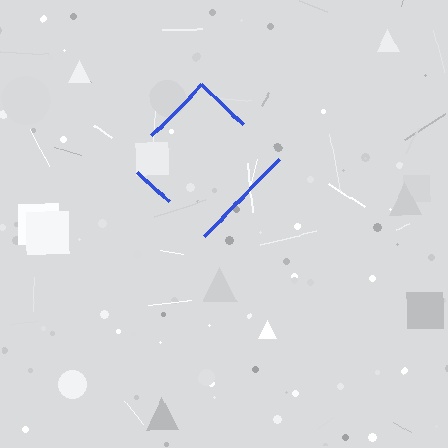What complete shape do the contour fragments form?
The contour fragments form a diamond.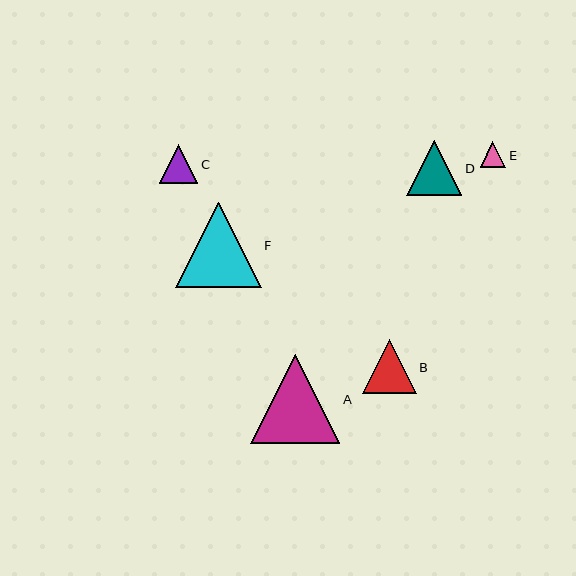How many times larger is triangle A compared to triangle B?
Triangle A is approximately 1.7 times the size of triangle B.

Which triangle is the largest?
Triangle A is the largest with a size of approximately 89 pixels.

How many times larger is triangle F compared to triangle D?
Triangle F is approximately 1.5 times the size of triangle D.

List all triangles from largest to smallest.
From largest to smallest: A, F, D, B, C, E.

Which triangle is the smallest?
Triangle E is the smallest with a size of approximately 26 pixels.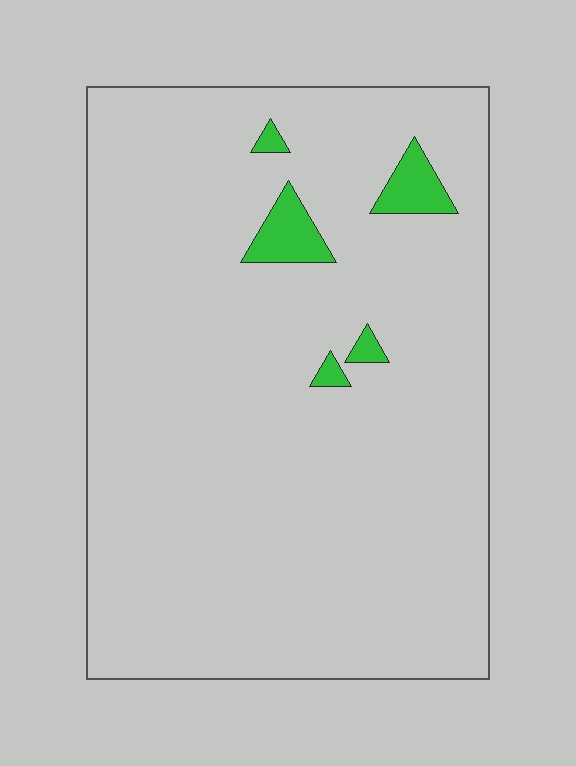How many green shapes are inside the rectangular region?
5.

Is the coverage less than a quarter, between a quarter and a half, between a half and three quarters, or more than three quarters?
Less than a quarter.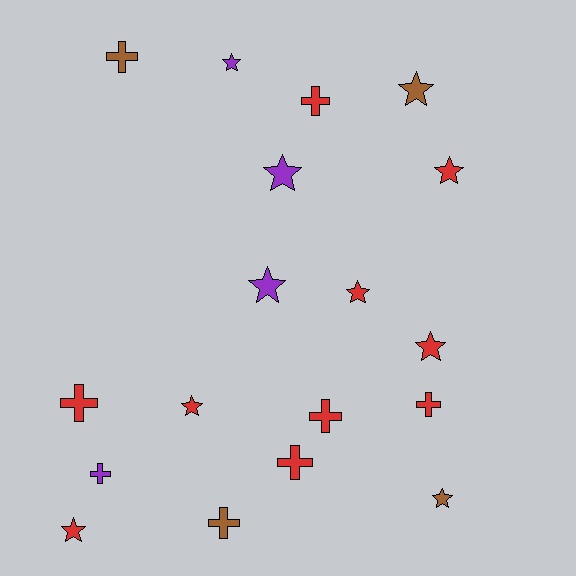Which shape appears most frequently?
Star, with 10 objects.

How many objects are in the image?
There are 18 objects.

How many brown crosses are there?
There are 2 brown crosses.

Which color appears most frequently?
Red, with 10 objects.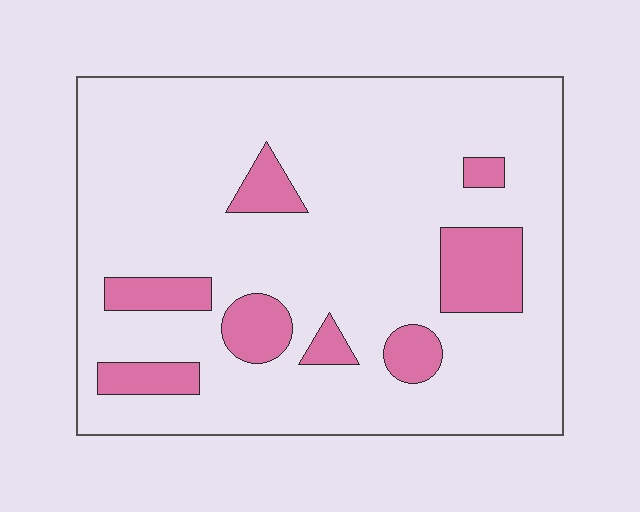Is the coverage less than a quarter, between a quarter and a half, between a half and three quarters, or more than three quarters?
Less than a quarter.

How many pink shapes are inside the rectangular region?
8.